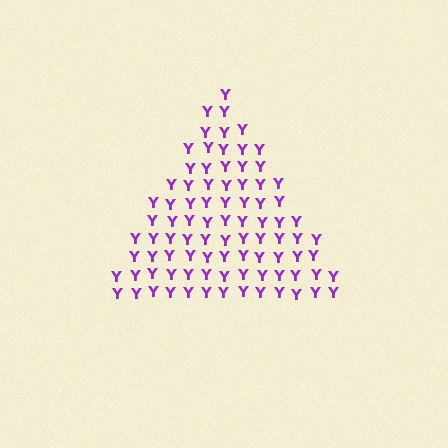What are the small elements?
The small elements are letter Y's.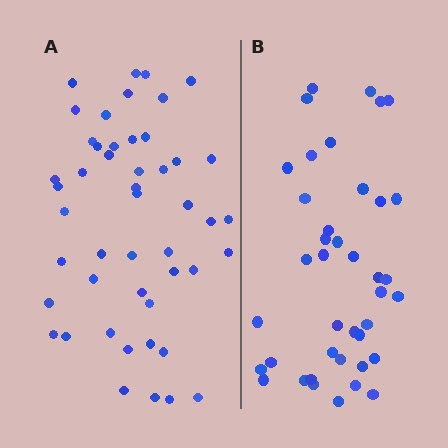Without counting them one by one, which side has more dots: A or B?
Region A (the left region) has more dots.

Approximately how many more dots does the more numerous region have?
Region A has roughly 8 or so more dots than region B.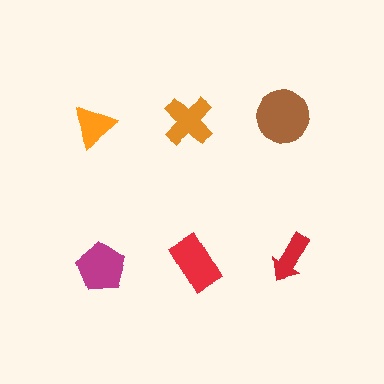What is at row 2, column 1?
A magenta pentagon.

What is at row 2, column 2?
A red rectangle.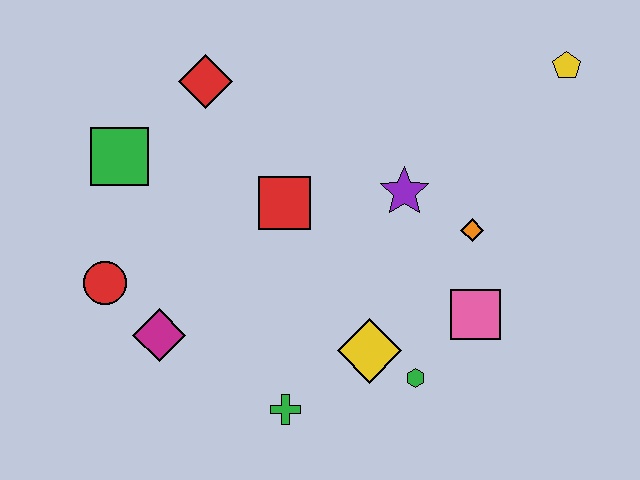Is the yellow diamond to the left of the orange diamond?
Yes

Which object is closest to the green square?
The red diamond is closest to the green square.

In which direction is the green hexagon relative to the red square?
The green hexagon is below the red square.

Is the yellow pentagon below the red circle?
No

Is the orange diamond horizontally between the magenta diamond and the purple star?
No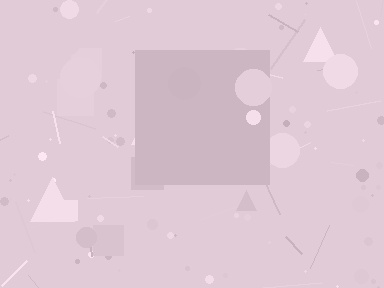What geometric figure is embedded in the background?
A square is embedded in the background.